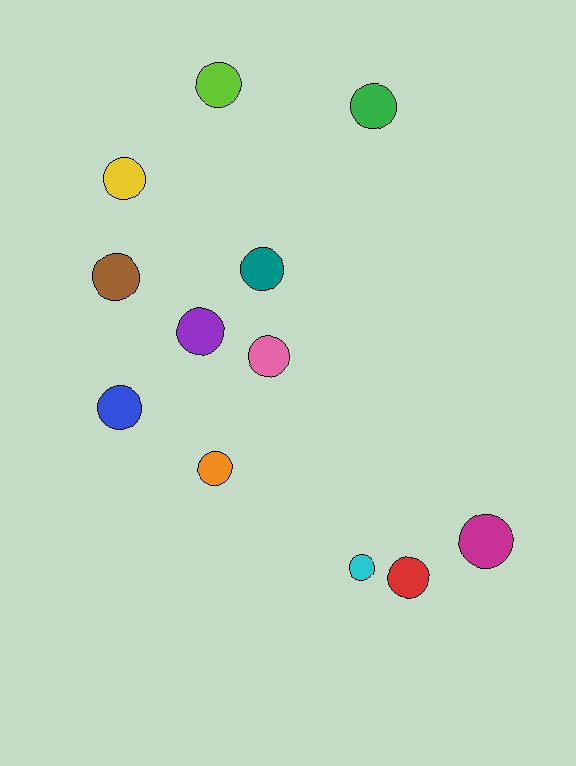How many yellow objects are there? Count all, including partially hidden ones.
There is 1 yellow object.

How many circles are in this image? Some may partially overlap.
There are 12 circles.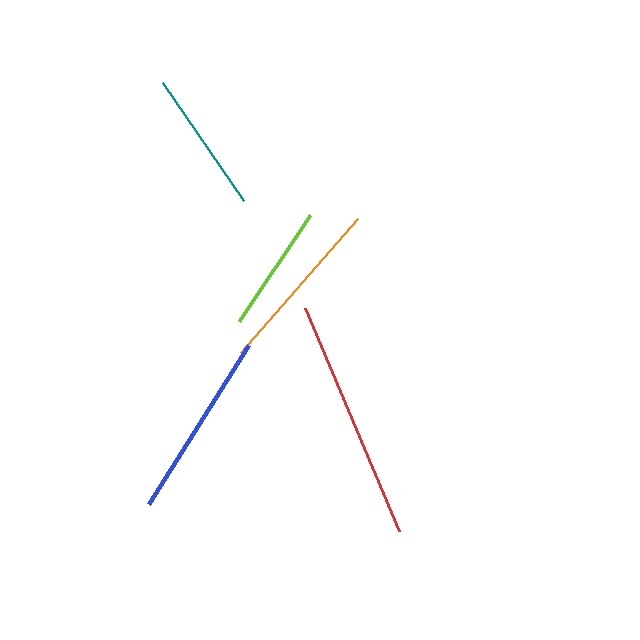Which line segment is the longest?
The red line is the longest at approximately 242 pixels.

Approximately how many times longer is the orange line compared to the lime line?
The orange line is approximately 1.4 times the length of the lime line.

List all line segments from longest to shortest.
From longest to shortest: red, blue, orange, teal, lime.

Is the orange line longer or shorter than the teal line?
The orange line is longer than the teal line.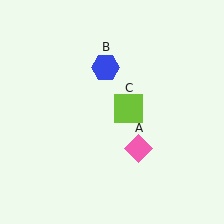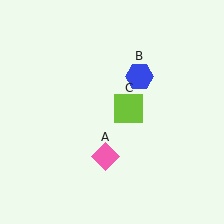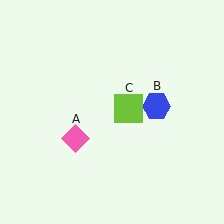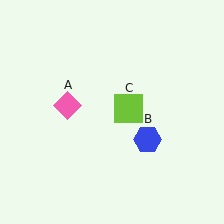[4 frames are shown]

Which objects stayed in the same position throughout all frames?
Lime square (object C) remained stationary.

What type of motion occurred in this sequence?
The pink diamond (object A), blue hexagon (object B) rotated clockwise around the center of the scene.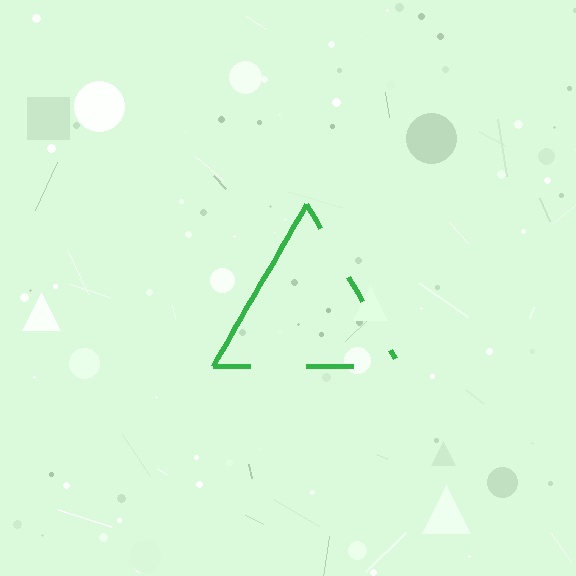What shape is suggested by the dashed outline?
The dashed outline suggests a triangle.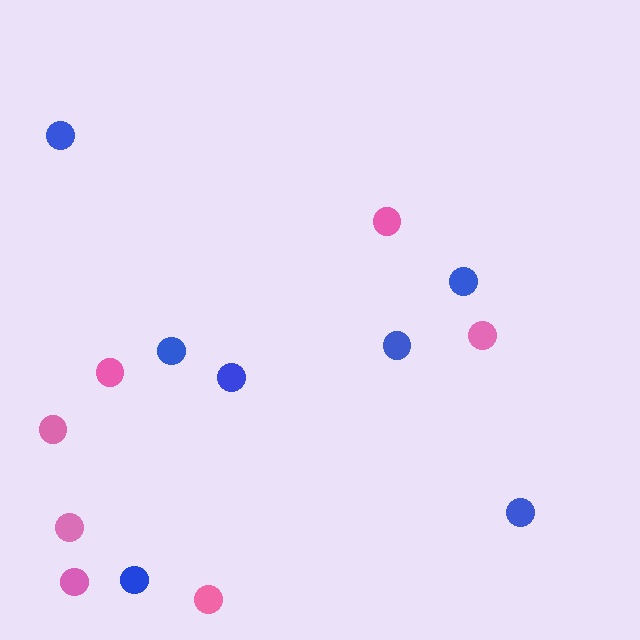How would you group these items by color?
There are 2 groups: one group of blue circles (7) and one group of pink circles (7).